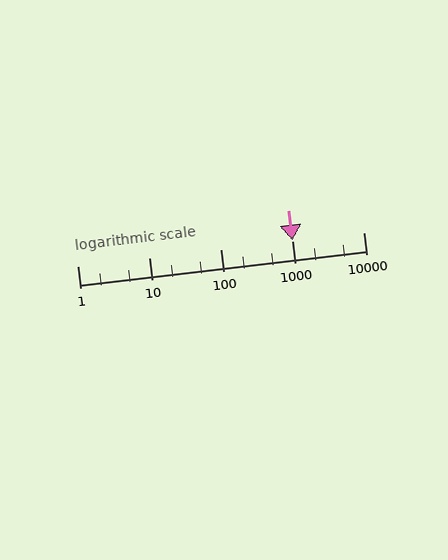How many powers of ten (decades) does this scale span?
The scale spans 4 decades, from 1 to 10000.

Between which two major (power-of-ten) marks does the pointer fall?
The pointer is between 1000 and 10000.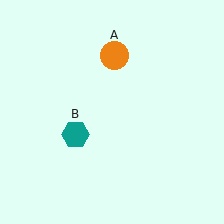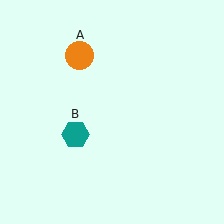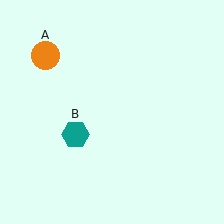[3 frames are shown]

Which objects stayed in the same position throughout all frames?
Teal hexagon (object B) remained stationary.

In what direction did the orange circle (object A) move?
The orange circle (object A) moved left.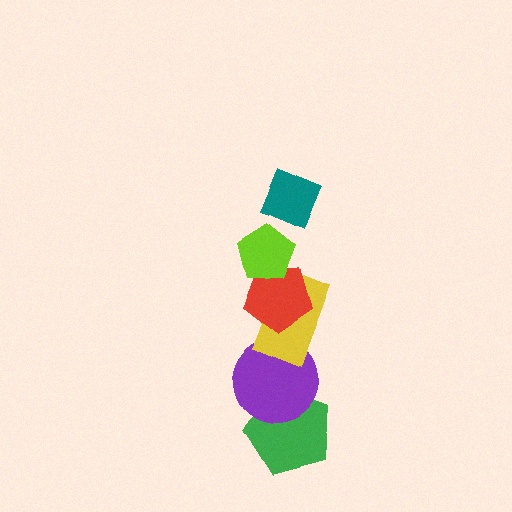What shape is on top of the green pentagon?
The purple circle is on top of the green pentagon.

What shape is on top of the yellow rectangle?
The red pentagon is on top of the yellow rectangle.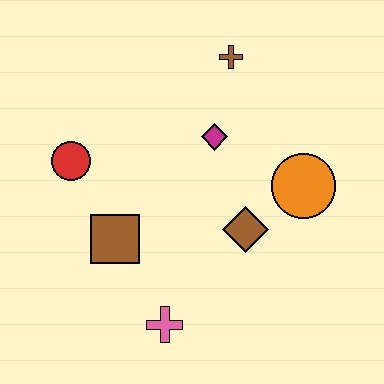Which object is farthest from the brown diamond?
The red circle is farthest from the brown diamond.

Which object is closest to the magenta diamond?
The brown cross is closest to the magenta diamond.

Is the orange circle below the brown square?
No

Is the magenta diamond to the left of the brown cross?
Yes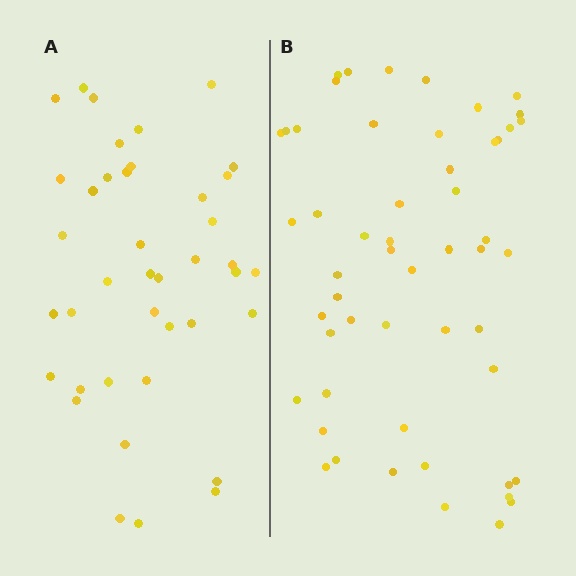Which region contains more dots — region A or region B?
Region B (the right region) has more dots.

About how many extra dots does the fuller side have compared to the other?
Region B has approximately 15 more dots than region A.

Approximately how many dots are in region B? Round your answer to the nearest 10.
About 50 dots. (The exact count is 53, which rounds to 50.)